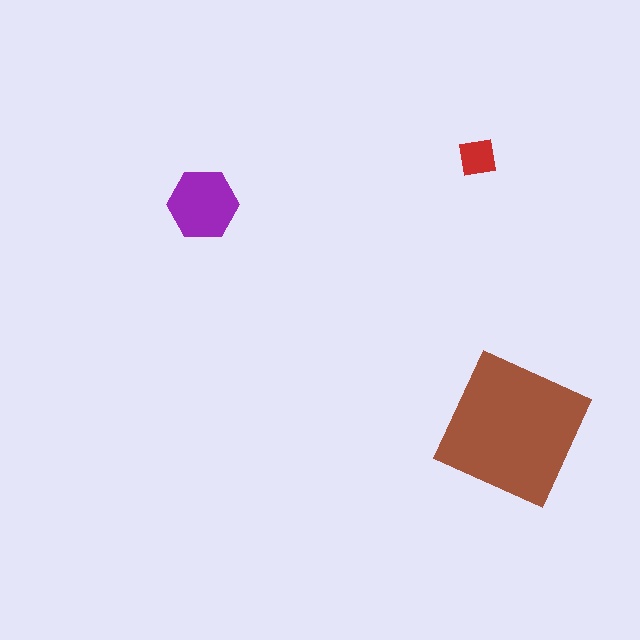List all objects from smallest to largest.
The red square, the purple hexagon, the brown square.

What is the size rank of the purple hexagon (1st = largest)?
2nd.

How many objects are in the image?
There are 3 objects in the image.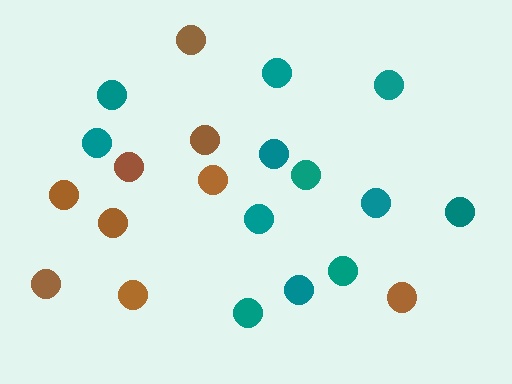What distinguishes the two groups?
There are 2 groups: one group of teal circles (12) and one group of brown circles (9).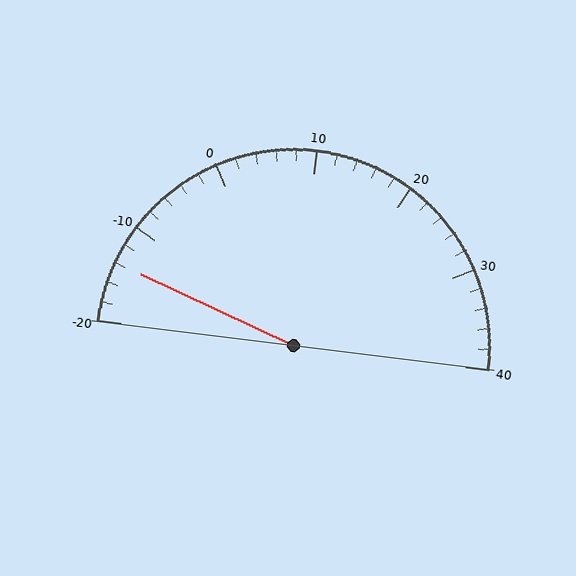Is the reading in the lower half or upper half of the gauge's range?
The reading is in the lower half of the range (-20 to 40).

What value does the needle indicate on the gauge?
The needle indicates approximately -14.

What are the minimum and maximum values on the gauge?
The gauge ranges from -20 to 40.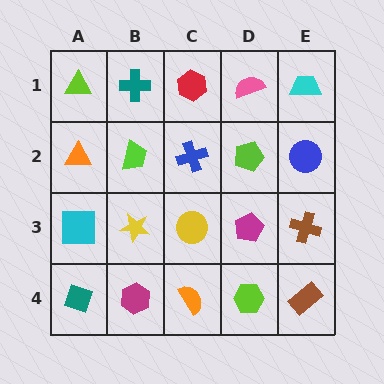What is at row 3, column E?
A brown cross.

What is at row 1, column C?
A red hexagon.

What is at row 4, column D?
A lime hexagon.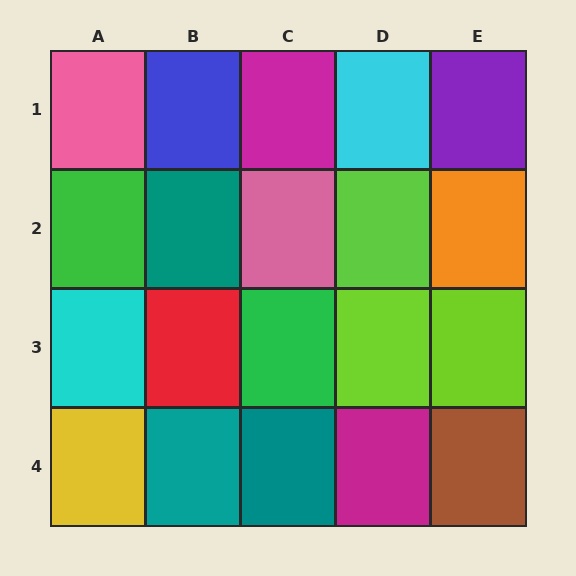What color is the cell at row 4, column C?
Teal.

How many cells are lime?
3 cells are lime.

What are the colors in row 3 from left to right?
Cyan, red, green, lime, lime.